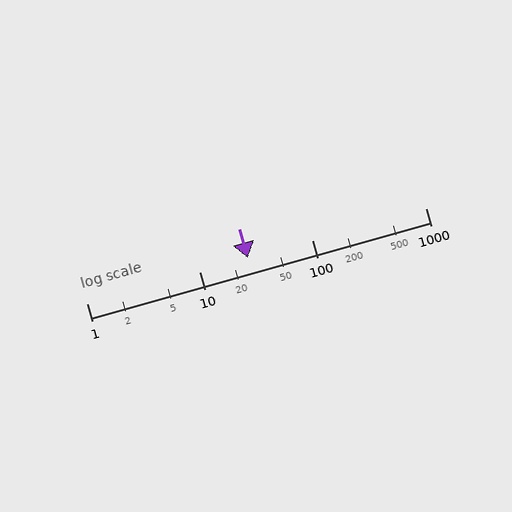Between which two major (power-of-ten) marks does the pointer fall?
The pointer is between 10 and 100.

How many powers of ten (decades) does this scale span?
The scale spans 3 decades, from 1 to 1000.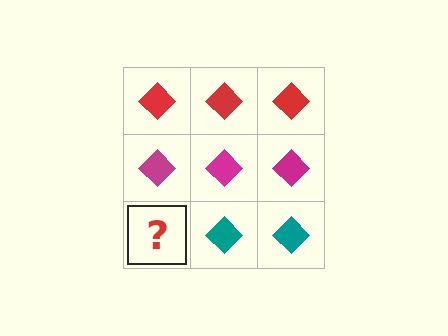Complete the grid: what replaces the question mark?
The question mark should be replaced with a teal diamond.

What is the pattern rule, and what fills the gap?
The rule is that each row has a consistent color. The gap should be filled with a teal diamond.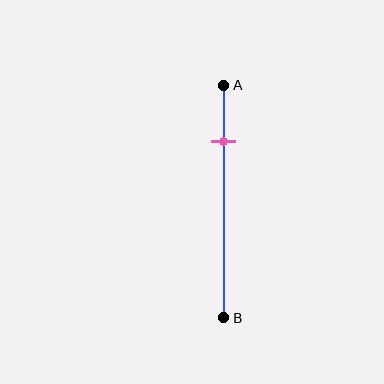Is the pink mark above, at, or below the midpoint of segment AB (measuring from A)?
The pink mark is above the midpoint of segment AB.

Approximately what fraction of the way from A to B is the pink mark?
The pink mark is approximately 25% of the way from A to B.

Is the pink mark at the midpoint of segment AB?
No, the mark is at about 25% from A, not at the 50% midpoint.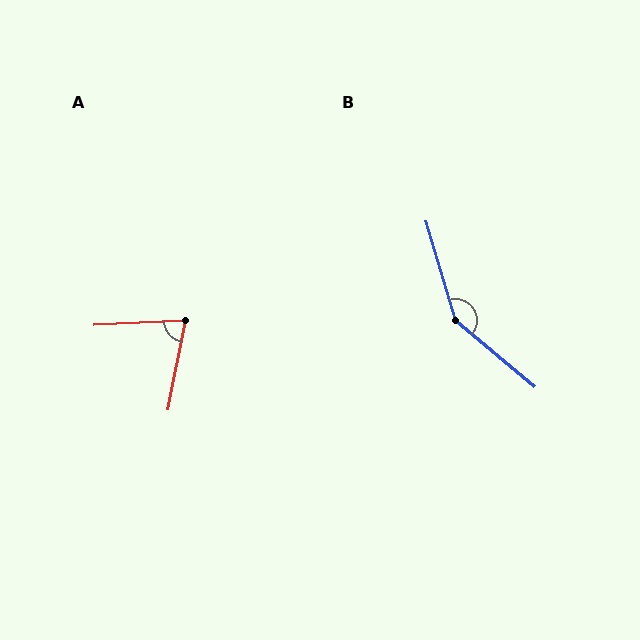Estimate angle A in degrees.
Approximately 77 degrees.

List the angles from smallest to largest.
A (77°), B (147°).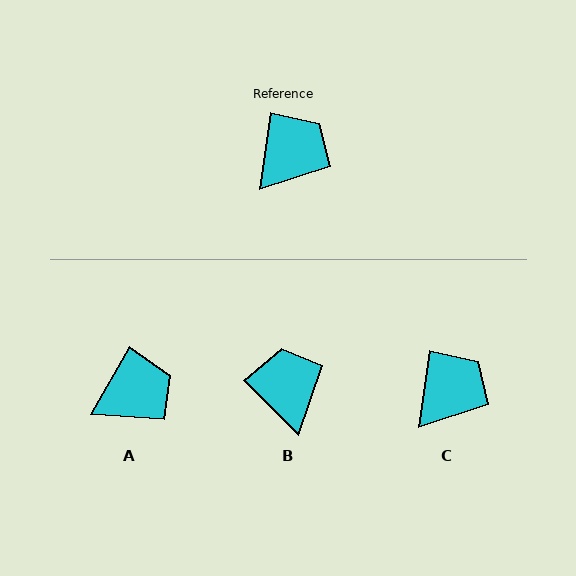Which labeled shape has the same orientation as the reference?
C.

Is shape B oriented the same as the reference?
No, it is off by about 53 degrees.